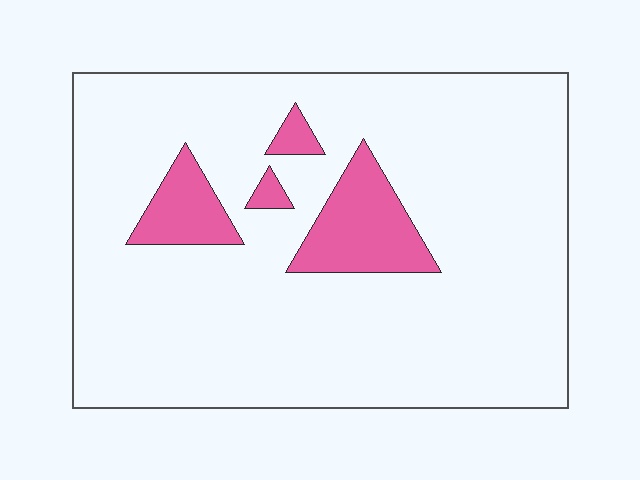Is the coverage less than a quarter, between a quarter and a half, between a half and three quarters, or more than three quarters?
Less than a quarter.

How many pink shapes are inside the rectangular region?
4.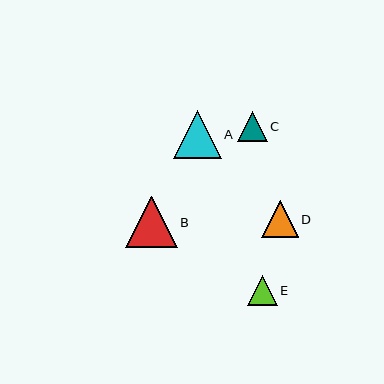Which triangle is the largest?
Triangle B is the largest with a size of approximately 51 pixels.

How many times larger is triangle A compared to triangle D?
Triangle A is approximately 1.3 times the size of triangle D.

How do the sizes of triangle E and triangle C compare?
Triangle E and triangle C are approximately the same size.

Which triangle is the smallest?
Triangle C is the smallest with a size of approximately 30 pixels.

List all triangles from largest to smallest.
From largest to smallest: B, A, D, E, C.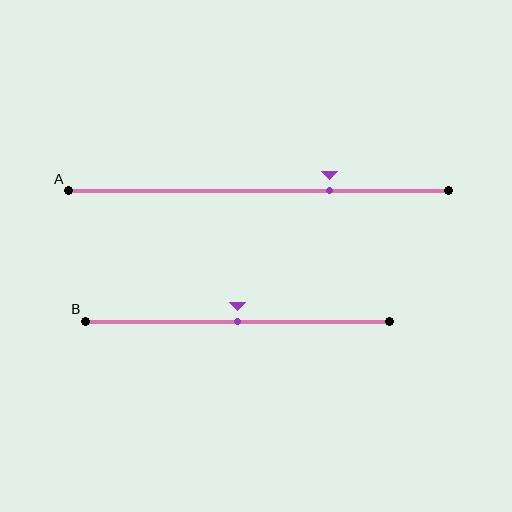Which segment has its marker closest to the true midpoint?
Segment B has its marker closest to the true midpoint.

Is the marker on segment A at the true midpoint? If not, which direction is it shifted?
No, the marker on segment A is shifted to the right by about 19% of the segment length.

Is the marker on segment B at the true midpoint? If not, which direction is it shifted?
Yes, the marker on segment B is at the true midpoint.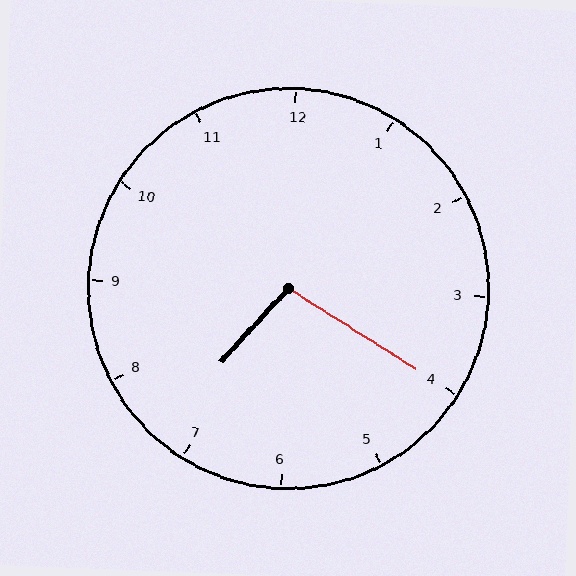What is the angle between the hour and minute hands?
Approximately 100 degrees.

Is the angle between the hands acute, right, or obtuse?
It is obtuse.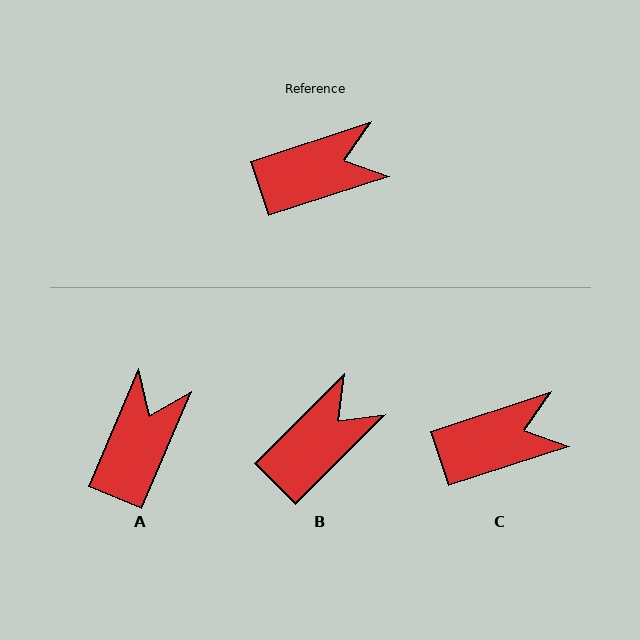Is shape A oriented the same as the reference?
No, it is off by about 49 degrees.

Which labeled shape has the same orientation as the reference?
C.